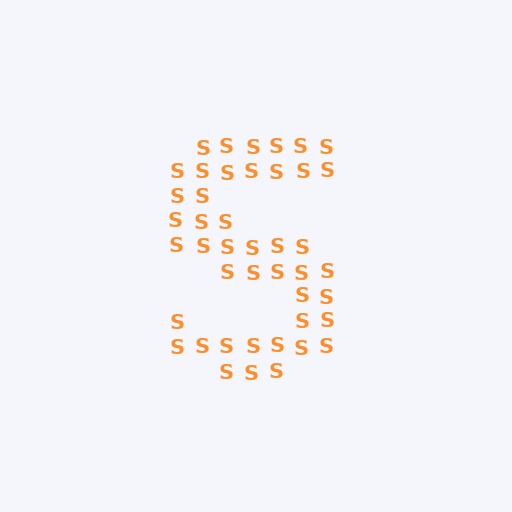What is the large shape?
The large shape is the letter S.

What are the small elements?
The small elements are letter S's.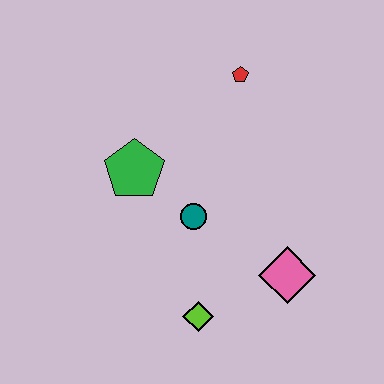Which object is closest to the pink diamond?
The lime diamond is closest to the pink diamond.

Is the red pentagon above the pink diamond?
Yes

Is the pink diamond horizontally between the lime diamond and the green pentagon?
No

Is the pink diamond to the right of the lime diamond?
Yes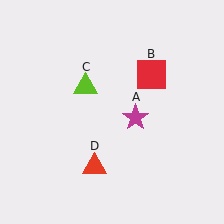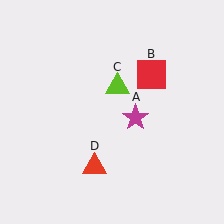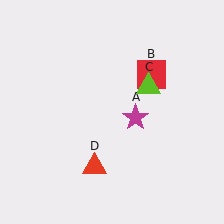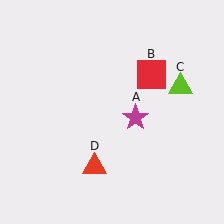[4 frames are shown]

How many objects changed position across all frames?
1 object changed position: lime triangle (object C).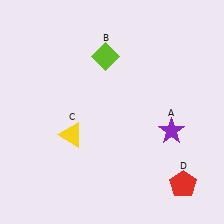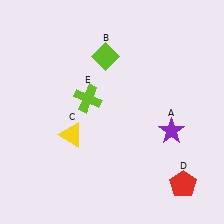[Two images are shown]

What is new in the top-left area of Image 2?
A lime cross (E) was added in the top-left area of Image 2.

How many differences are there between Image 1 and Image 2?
There is 1 difference between the two images.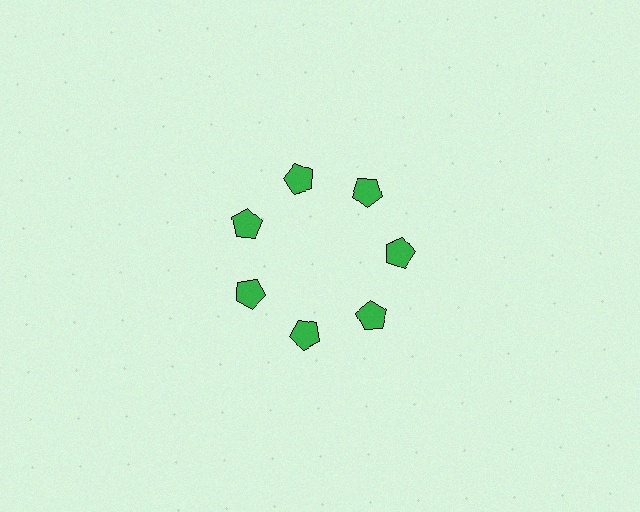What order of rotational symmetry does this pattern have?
This pattern has 7-fold rotational symmetry.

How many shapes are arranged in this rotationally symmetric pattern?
There are 7 shapes, arranged in 7 groups of 1.